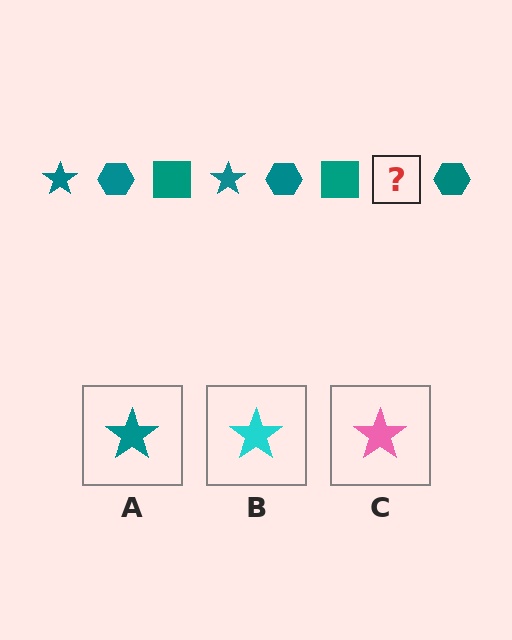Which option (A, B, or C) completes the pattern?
A.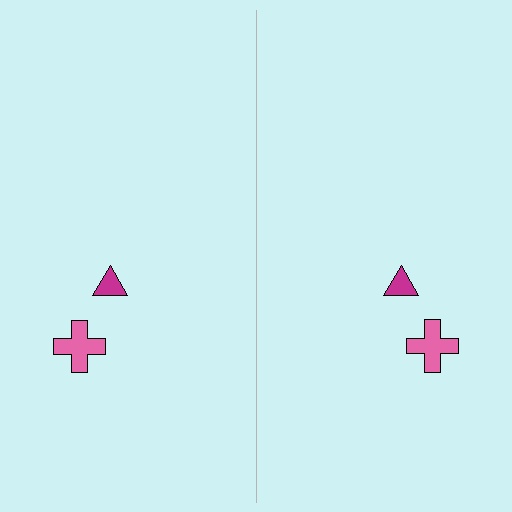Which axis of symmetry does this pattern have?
The pattern has a vertical axis of symmetry running through the center of the image.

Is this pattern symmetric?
Yes, this pattern has bilateral (reflection) symmetry.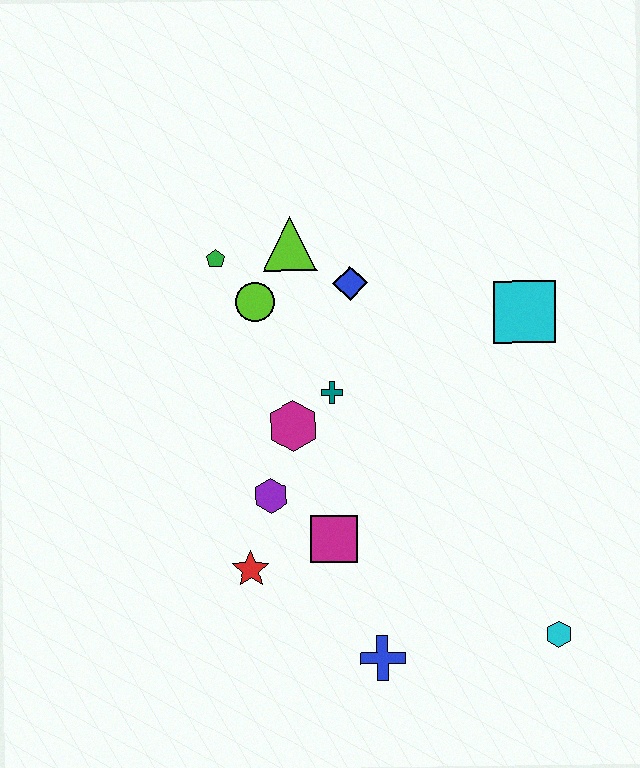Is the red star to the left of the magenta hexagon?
Yes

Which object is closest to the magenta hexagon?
The teal cross is closest to the magenta hexagon.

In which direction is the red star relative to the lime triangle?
The red star is below the lime triangle.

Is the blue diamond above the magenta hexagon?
Yes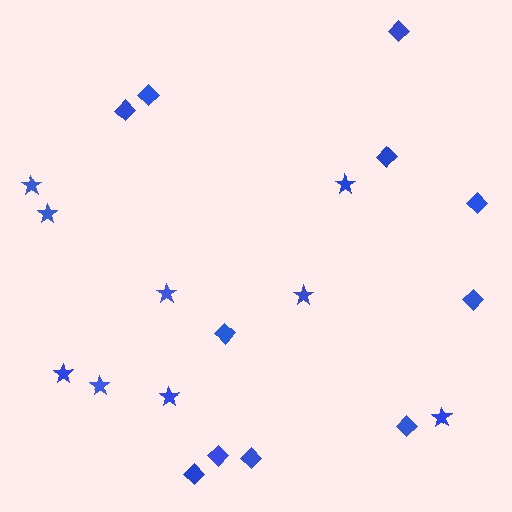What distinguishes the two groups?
There are 2 groups: one group of diamonds (11) and one group of stars (9).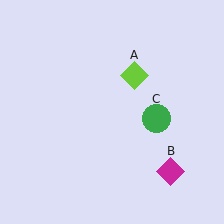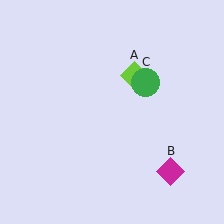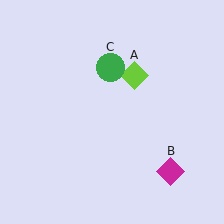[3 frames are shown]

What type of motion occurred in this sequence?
The green circle (object C) rotated counterclockwise around the center of the scene.